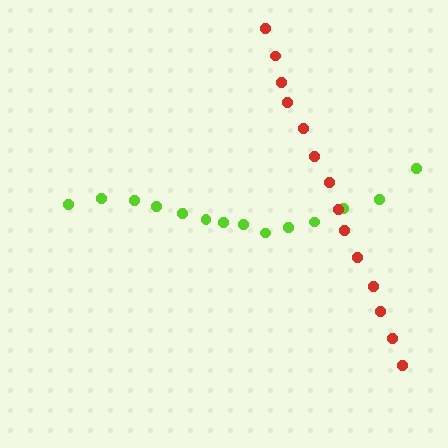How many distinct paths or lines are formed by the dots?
There are 2 distinct paths.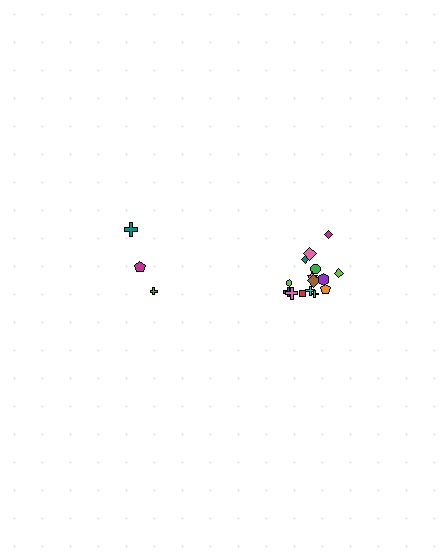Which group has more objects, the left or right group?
The right group.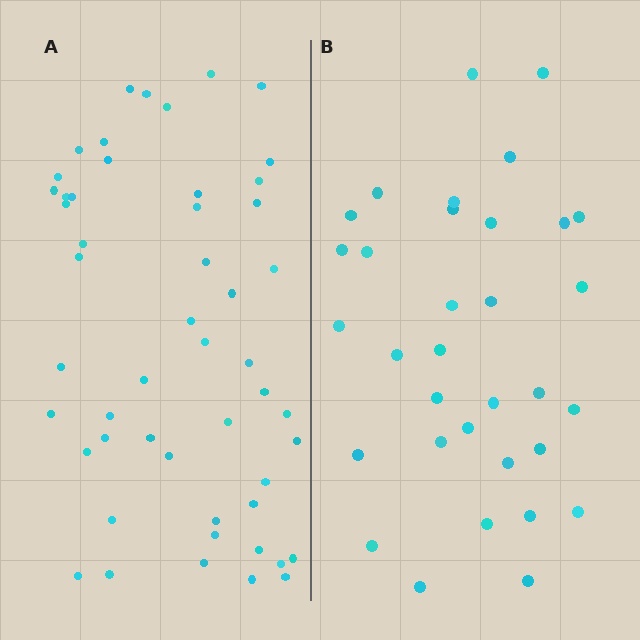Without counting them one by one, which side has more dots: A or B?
Region A (the left region) has more dots.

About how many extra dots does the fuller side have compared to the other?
Region A has approximately 20 more dots than region B.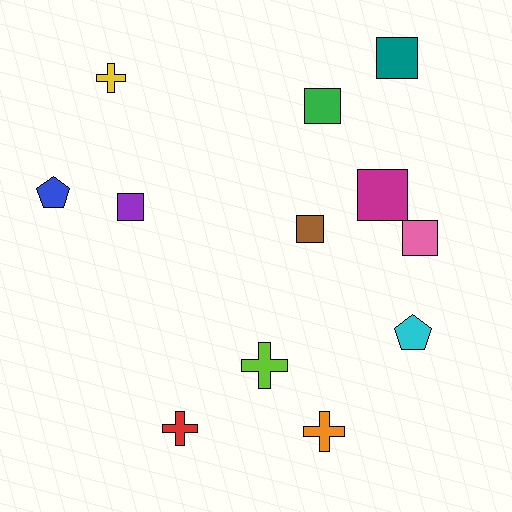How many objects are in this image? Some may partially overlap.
There are 12 objects.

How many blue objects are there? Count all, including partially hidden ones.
There is 1 blue object.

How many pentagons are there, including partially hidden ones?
There are 2 pentagons.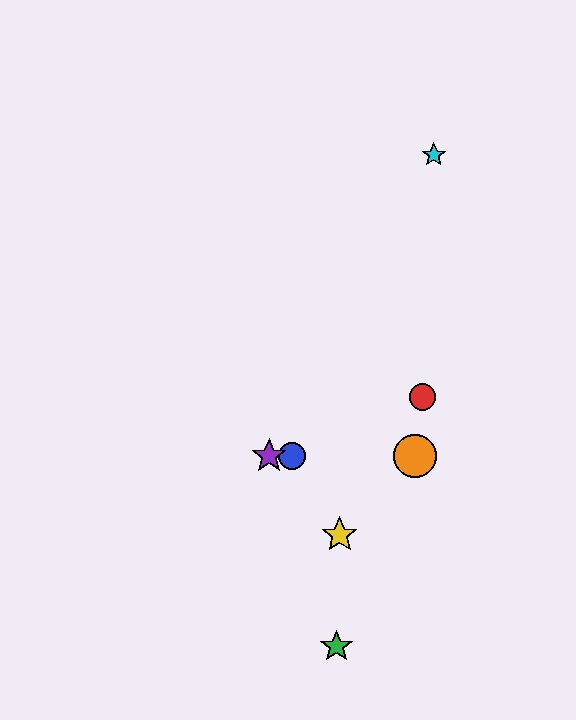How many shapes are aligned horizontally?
3 shapes (the blue circle, the purple star, the orange circle) are aligned horizontally.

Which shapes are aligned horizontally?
The blue circle, the purple star, the orange circle are aligned horizontally.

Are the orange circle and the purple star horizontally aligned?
Yes, both are at y≈456.